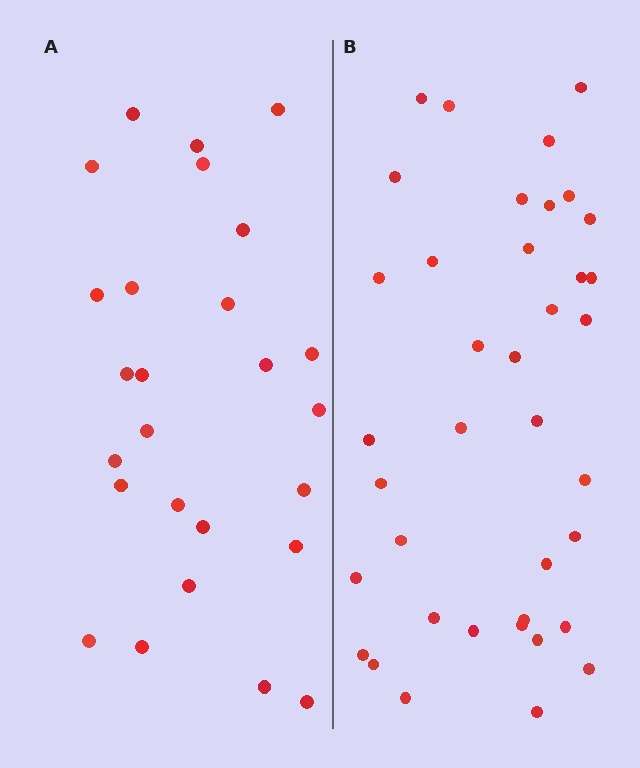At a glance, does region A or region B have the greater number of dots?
Region B (the right region) has more dots.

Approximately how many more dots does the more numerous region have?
Region B has roughly 12 or so more dots than region A.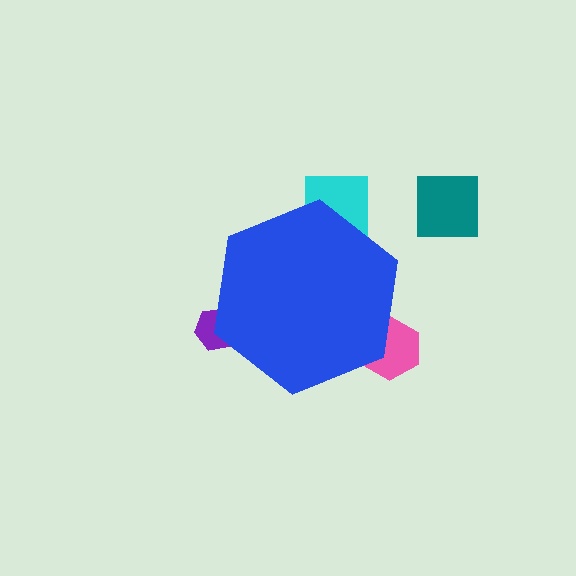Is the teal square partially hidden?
No, the teal square is fully visible.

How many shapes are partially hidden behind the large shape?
3 shapes are partially hidden.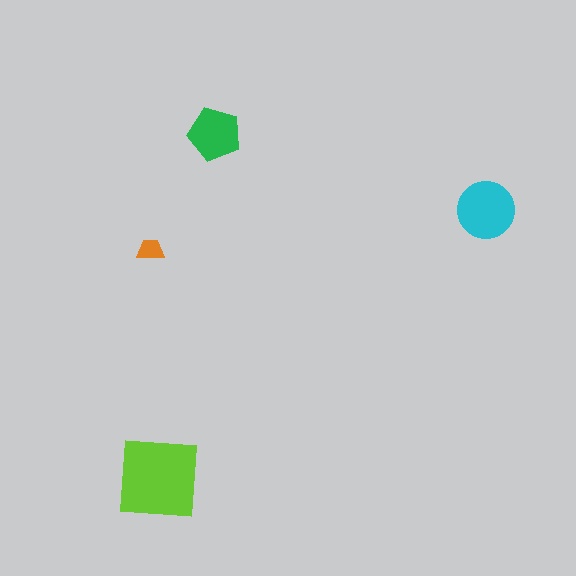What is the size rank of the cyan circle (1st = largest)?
2nd.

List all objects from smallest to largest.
The orange trapezoid, the green pentagon, the cyan circle, the lime square.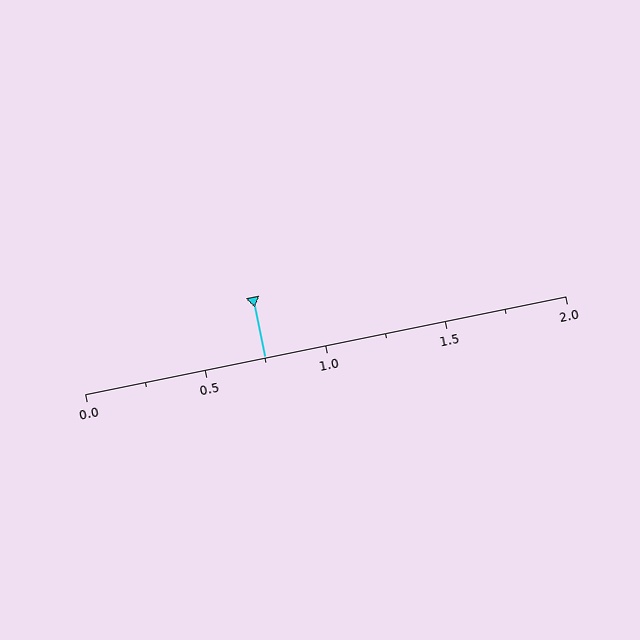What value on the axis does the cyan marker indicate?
The marker indicates approximately 0.75.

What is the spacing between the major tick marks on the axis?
The major ticks are spaced 0.5 apart.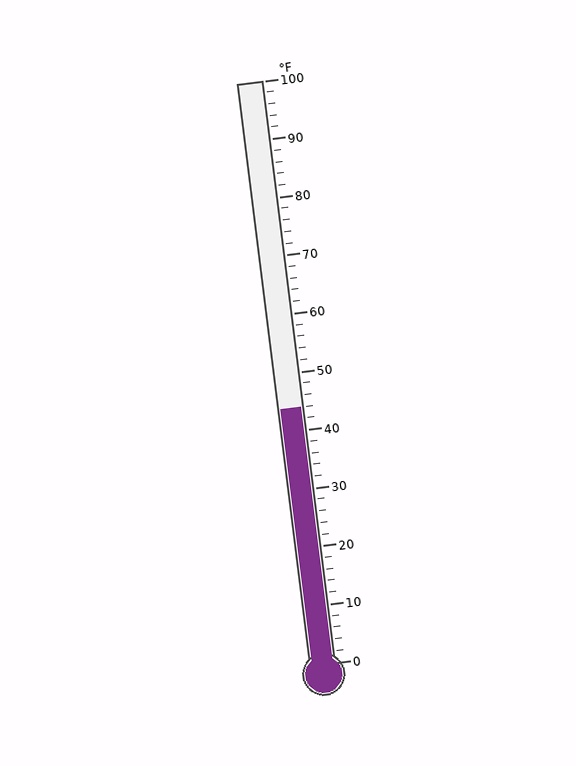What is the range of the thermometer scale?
The thermometer scale ranges from 0°F to 100°F.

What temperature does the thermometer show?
The thermometer shows approximately 44°F.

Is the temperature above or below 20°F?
The temperature is above 20°F.